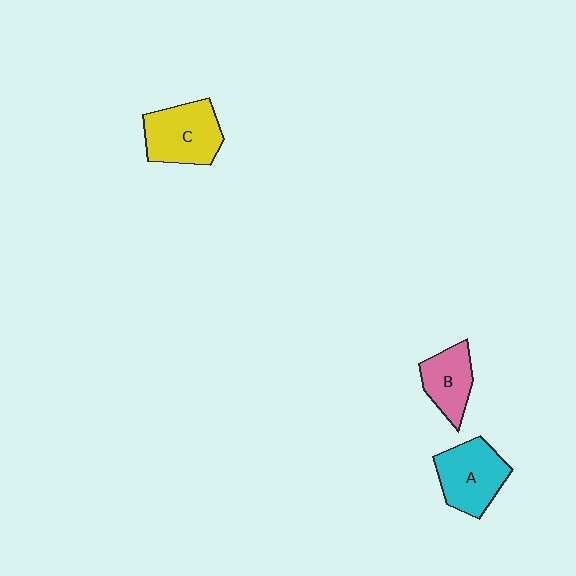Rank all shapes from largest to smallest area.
From largest to smallest: C (yellow), A (cyan), B (pink).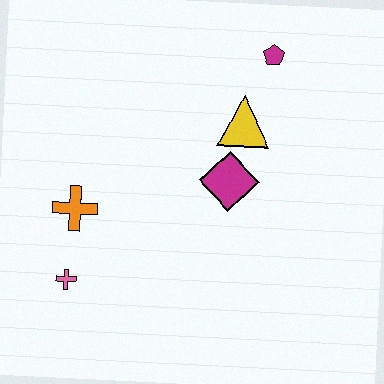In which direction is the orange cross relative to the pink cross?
The orange cross is above the pink cross.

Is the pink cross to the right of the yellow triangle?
No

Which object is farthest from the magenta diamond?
The pink cross is farthest from the magenta diamond.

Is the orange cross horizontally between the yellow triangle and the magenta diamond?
No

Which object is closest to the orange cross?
The pink cross is closest to the orange cross.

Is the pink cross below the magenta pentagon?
Yes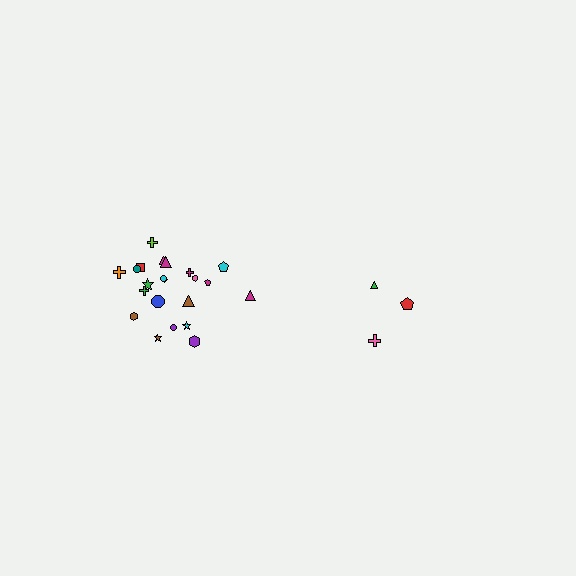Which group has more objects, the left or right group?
The left group.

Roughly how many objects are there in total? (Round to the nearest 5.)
Roughly 25 objects in total.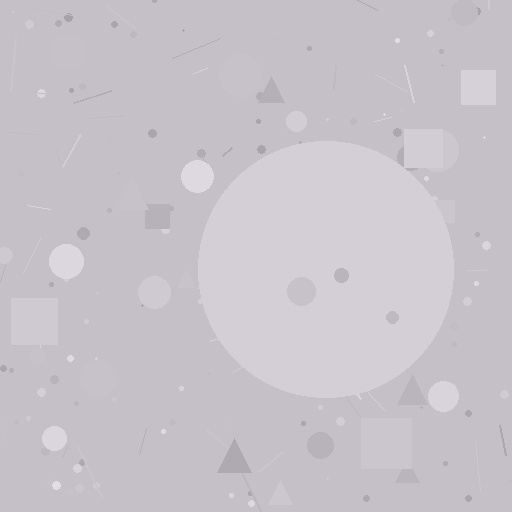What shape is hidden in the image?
A circle is hidden in the image.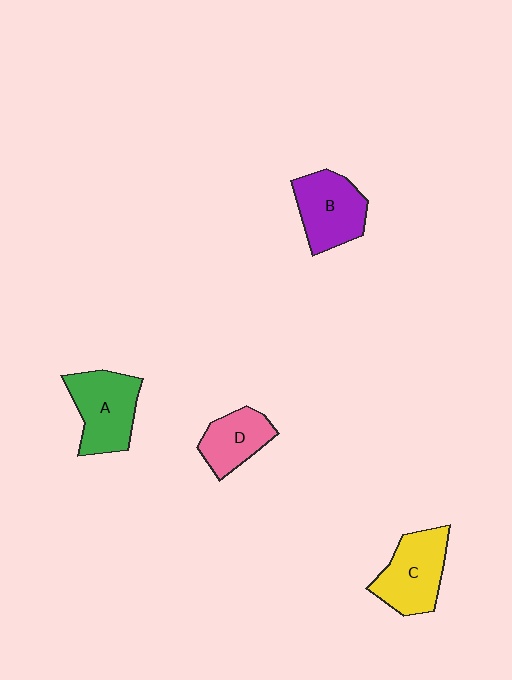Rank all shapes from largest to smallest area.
From largest to smallest: A (green), C (yellow), B (purple), D (pink).